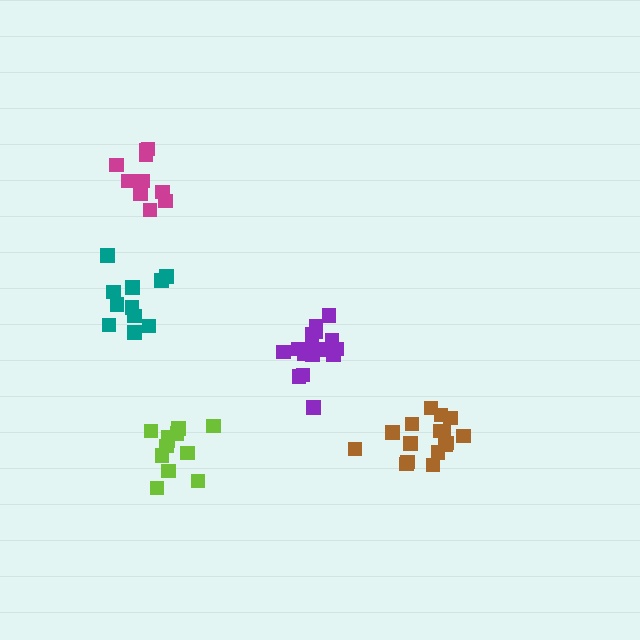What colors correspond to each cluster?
The clusters are colored: purple, brown, magenta, lime, teal.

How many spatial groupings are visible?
There are 5 spatial groupings.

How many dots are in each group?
Group 1: 16 dots, Group 2: 16 dots, Group 3: 10 dots, Group 4: 12 dots, Group 5: 11 dots (65 total).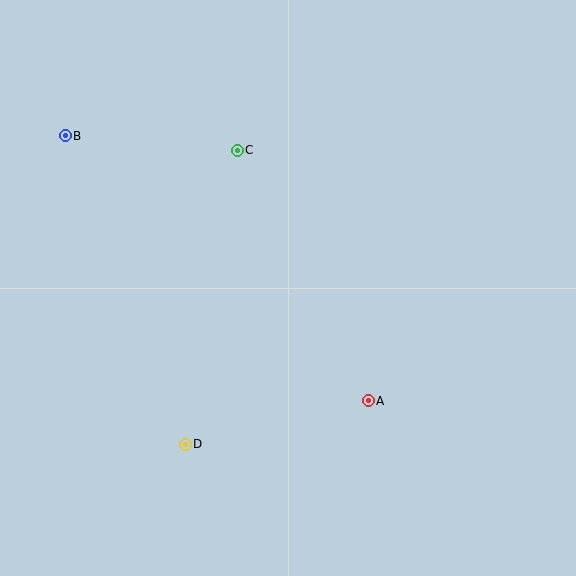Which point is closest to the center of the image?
Point A at (368, 401) is closest to the center.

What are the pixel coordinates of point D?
Point D is at (185, 444).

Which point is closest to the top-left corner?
Point B is closest to the top-left corner.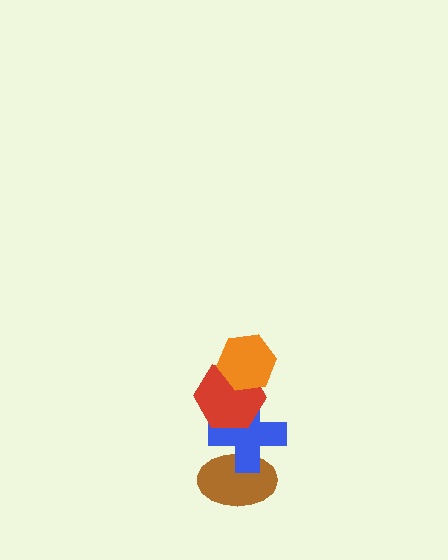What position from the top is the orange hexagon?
The orange hexagon is 1st from the top.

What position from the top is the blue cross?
The blue cross is 3rd from the top.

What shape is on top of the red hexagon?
The orange hexagon is on top of the red hexagon.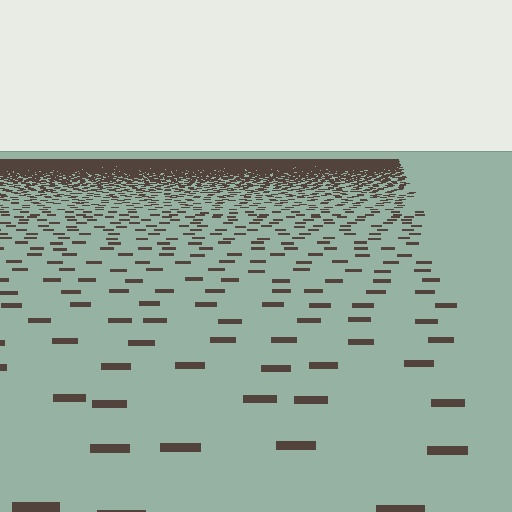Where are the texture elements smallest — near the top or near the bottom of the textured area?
Near the top.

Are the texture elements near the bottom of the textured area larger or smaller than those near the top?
Larger. Near the bottom, elements are closer to the viewer and appear at a bigger on-screen size.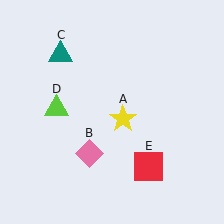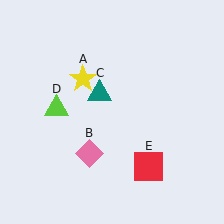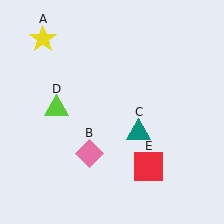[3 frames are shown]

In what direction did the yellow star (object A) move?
The yellow star (object A) moved up and to the left.